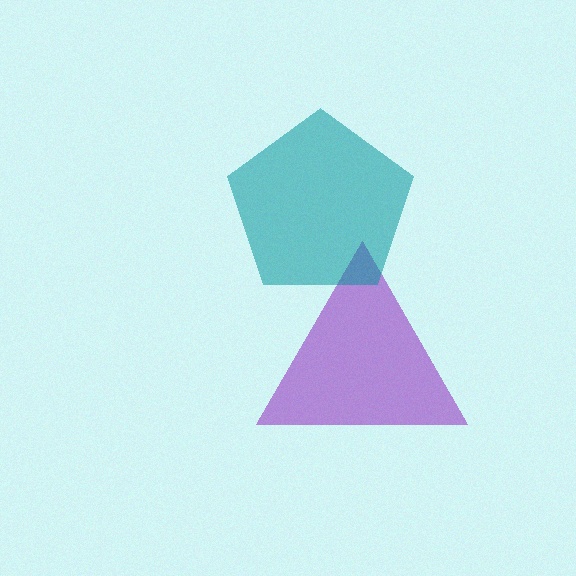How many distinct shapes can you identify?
There are 2 distinct shapes: a purple triangle, a teal pentagon.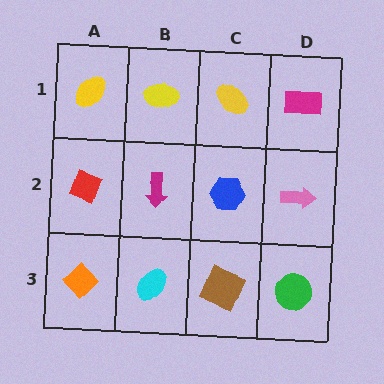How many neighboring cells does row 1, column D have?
2.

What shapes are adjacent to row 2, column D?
A magenta rectangle (row 1, column D), a green circle (row 3, column D), a blue hexagon (row 2, column C).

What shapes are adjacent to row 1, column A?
A red diamond (row 2, column A), a yellow ellipse (row 1, column B).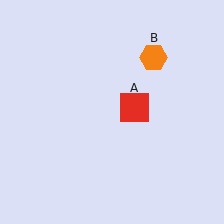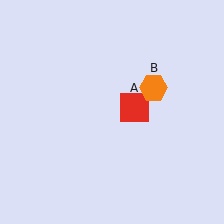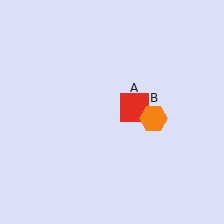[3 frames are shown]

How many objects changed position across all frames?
1 object changed position: orange hexagon (object B).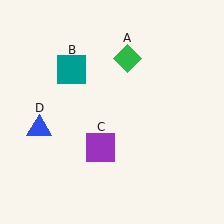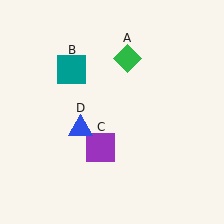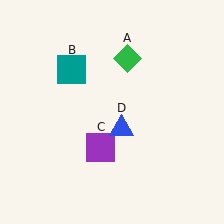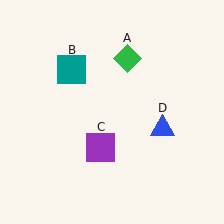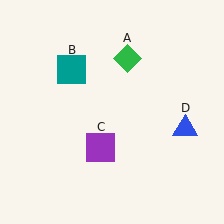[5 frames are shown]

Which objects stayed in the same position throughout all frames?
Green diamond (object A) and teal square (object B) and purple square (object C) remained stationary.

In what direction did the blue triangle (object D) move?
The blue triangle (object D) moved right.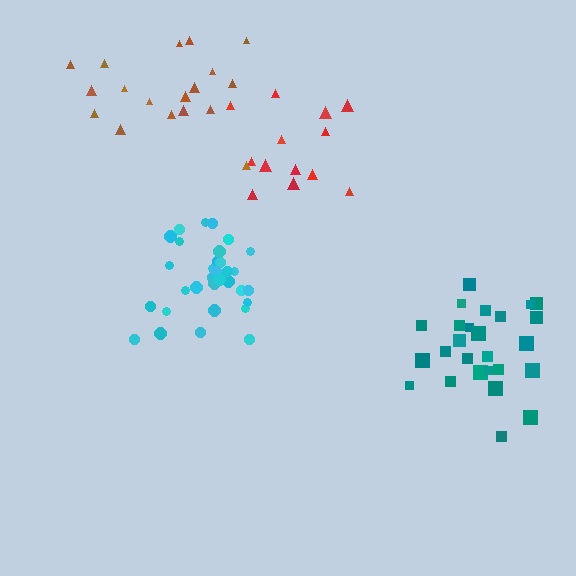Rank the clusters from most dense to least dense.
cyan, red, teal, brown.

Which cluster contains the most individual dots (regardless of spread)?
Cyan (32).